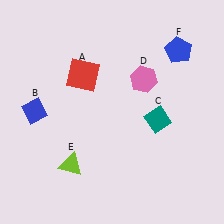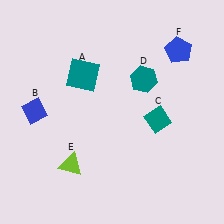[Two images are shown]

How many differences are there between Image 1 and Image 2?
There are 2 differences between the two images.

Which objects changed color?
A changed from red to teal. D changed from pink to teal.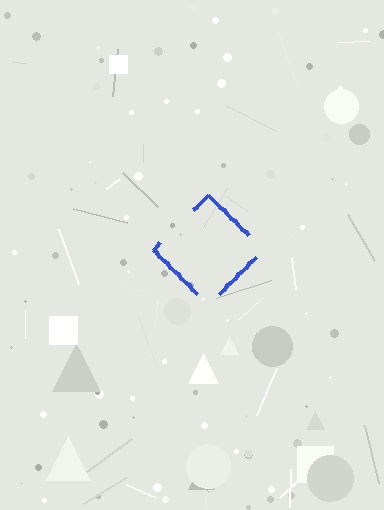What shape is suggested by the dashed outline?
The dashed outline suggests a diamond.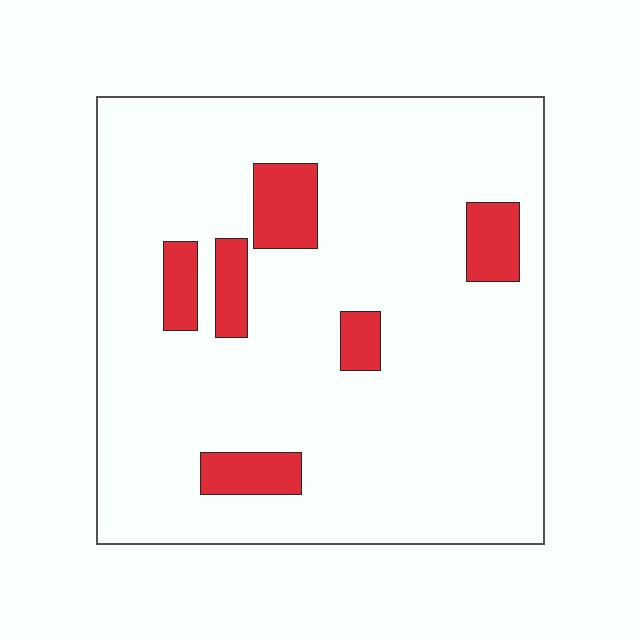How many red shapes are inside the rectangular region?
6.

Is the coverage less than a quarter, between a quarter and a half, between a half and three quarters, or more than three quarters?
Less than a quarter.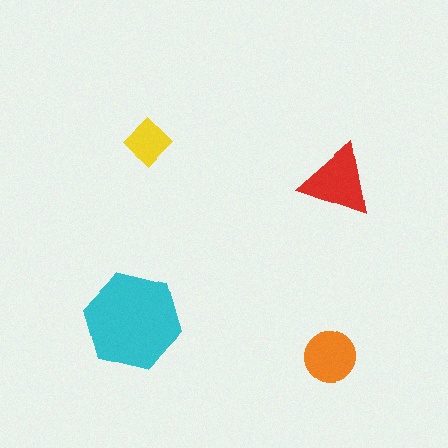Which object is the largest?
The cyan hexagon.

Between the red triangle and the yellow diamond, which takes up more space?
The red triangle.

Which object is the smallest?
The yellow diamond.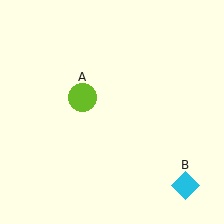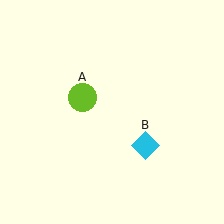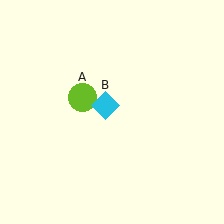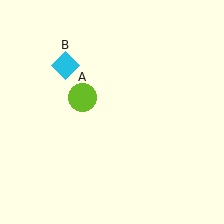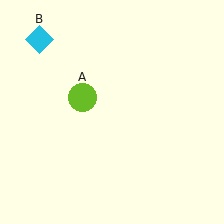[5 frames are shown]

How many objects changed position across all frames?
1 object changed position: cyan diamond (object B).